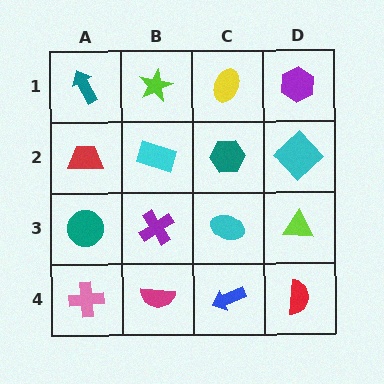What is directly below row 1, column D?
A cyan diamond.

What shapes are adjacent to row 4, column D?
A lime triangle (row 3, column D), a blue arrow (row 4, column C).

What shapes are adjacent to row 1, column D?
A cyan diamond (row 2, column D), a yellow ellipse (row 1, column C).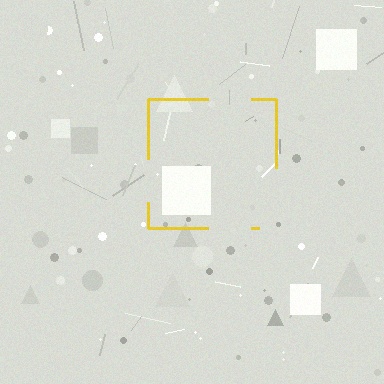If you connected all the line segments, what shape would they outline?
They would outline a square.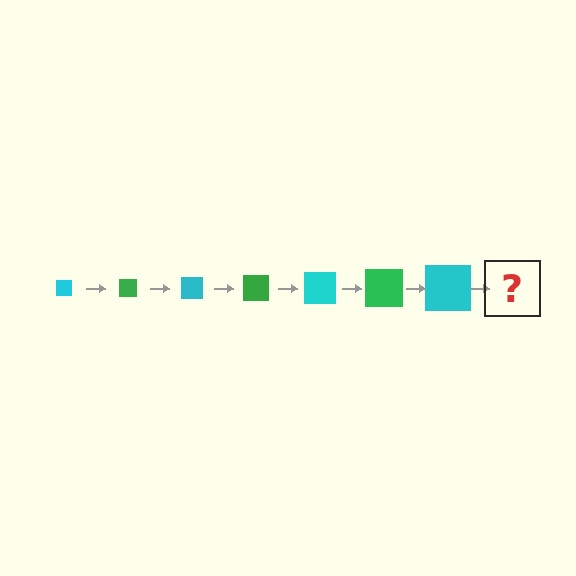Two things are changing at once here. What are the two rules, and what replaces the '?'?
The two rules are that the square grows larger each step and the color cycles through cyan and green. The '?' should be a green square, larger than the previous one.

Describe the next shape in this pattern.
It should be a green square, larger than the previous one.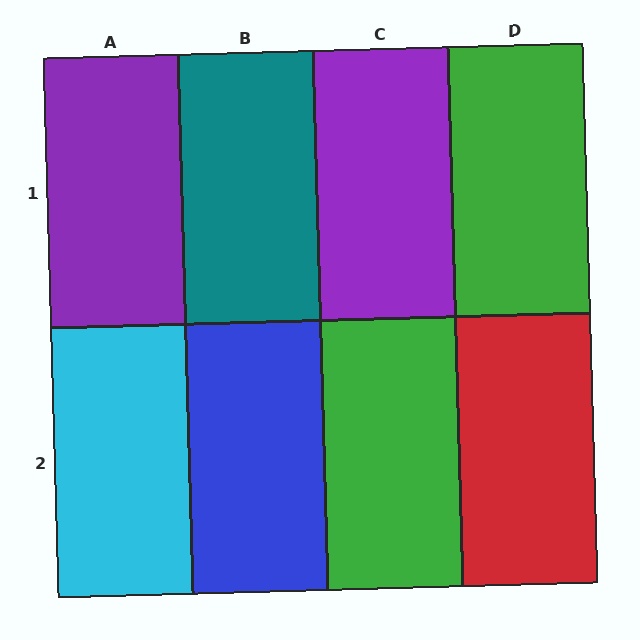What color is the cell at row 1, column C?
Purple.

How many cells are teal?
1 cell is teal.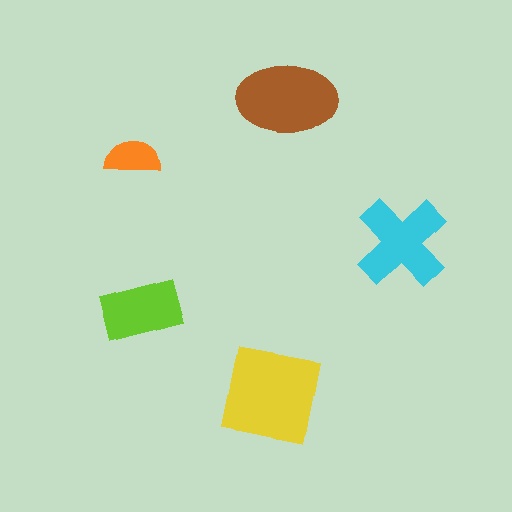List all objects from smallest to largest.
The orange semicircle, the lime rectangle, the cyan cross, the brown ellipse, the yellow square.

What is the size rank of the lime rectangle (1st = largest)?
4th.